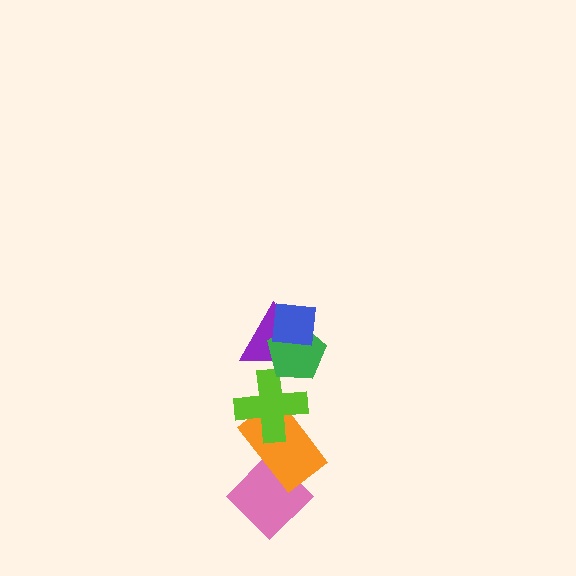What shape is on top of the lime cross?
The purple triangle is on top of the lime cross.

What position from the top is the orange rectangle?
The orange rectangle is 5th from the top.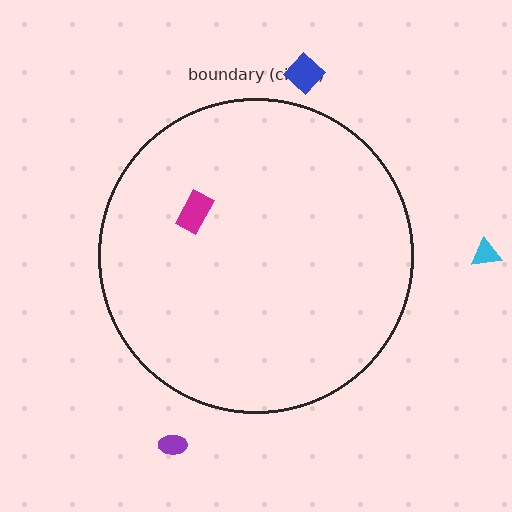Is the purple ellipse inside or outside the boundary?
Outside.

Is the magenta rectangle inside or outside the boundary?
Inside.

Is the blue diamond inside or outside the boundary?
Outside.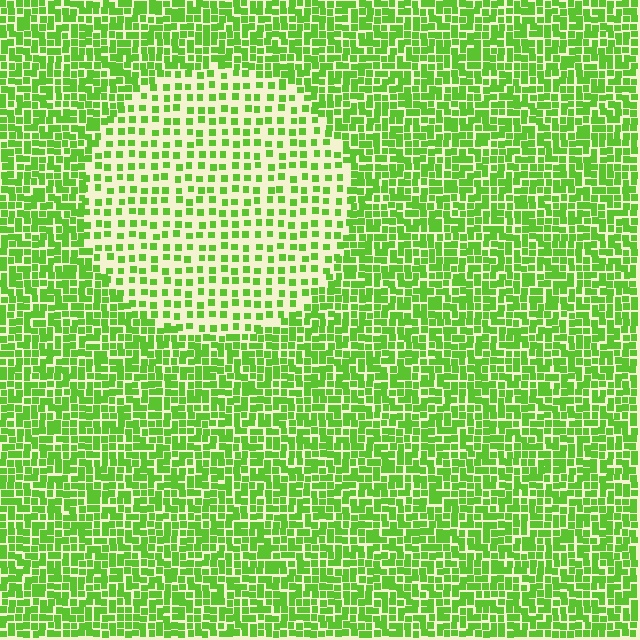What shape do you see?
I see a circle.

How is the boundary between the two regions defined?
The boundary is defined by a change in element density (approximately 2.2x ratio). All elements are the same color, size, and shape.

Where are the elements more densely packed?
The elements are more densely packed outside the circle boundary.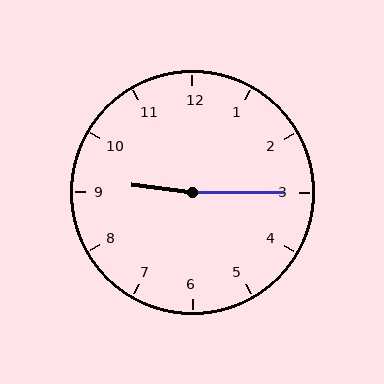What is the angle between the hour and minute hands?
Approximately 172 degrees.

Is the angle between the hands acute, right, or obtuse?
It is obtuse.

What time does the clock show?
9:15.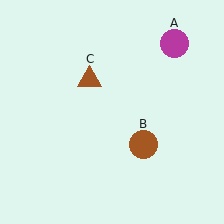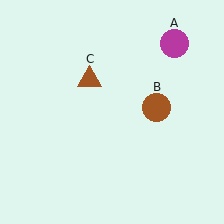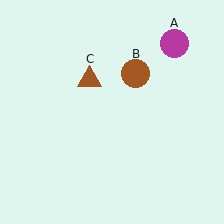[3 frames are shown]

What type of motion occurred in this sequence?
The brown circle (object B) rotated counterclockwise around the center of the scene.